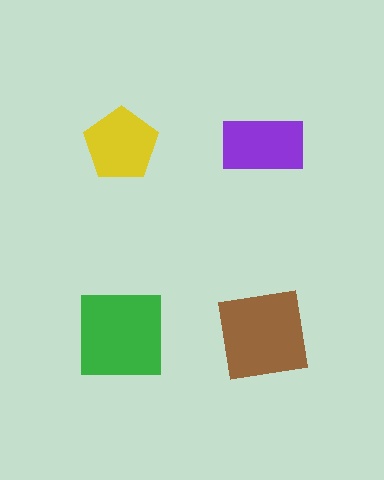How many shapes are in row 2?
2 shapes.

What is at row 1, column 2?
A purple rectangle.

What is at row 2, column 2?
A brown square.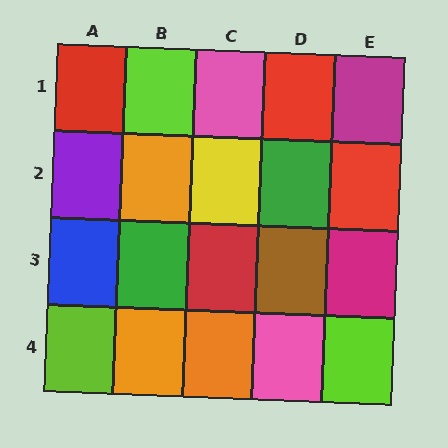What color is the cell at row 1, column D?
Red.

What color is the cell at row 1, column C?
Pink.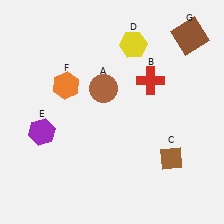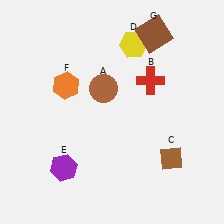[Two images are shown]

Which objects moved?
The objects that moved are: the purple hexagon (E), the brown square (G).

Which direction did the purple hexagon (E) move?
The purple hexagon (E) moved down.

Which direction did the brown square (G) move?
The brown square (G) moved left.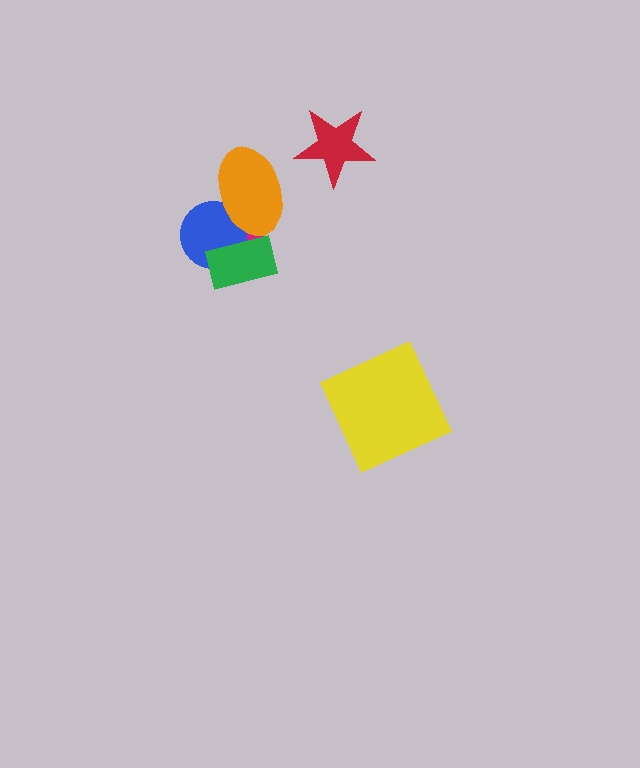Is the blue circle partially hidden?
Yes, it is partially covered by another shape.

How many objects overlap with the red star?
0 objects overlap with the red star.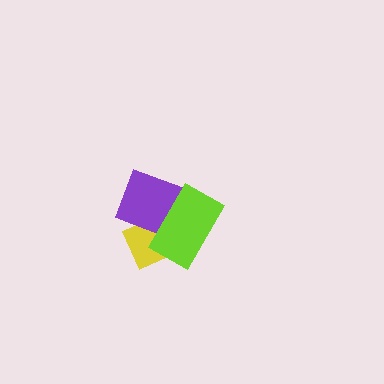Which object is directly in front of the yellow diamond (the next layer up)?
The purple diamond is directly in front of the yellow diamond.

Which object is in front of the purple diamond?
The lime rectangle is in front of the purple diamond.